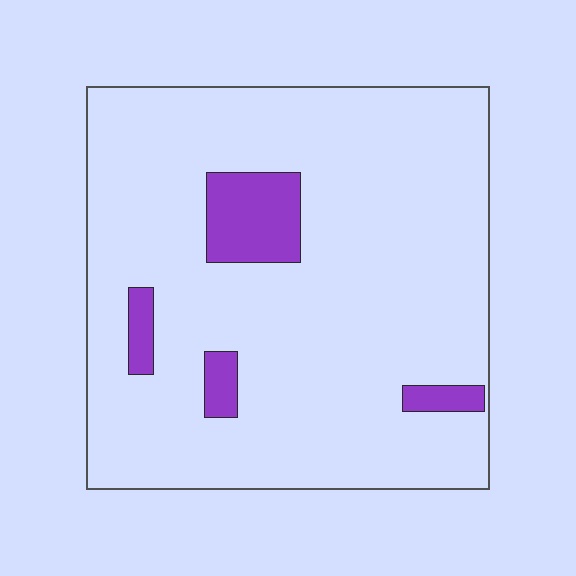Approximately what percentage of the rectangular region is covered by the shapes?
Approximately 10%.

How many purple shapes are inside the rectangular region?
4.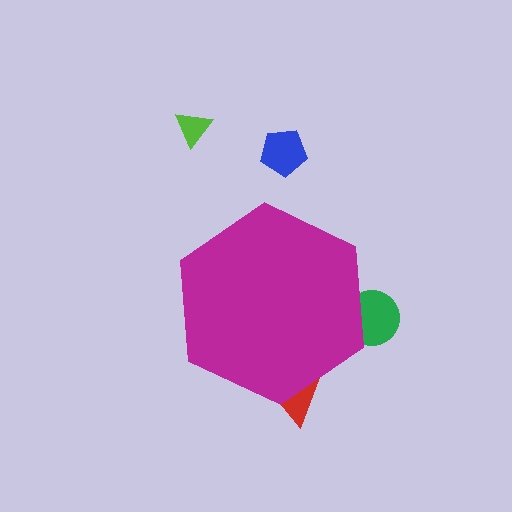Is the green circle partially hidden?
Yes, the green circle is partially hidden behind the magenta hexagon.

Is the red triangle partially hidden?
Yes, the red triangle is partially hidden behind the magenta hexagon.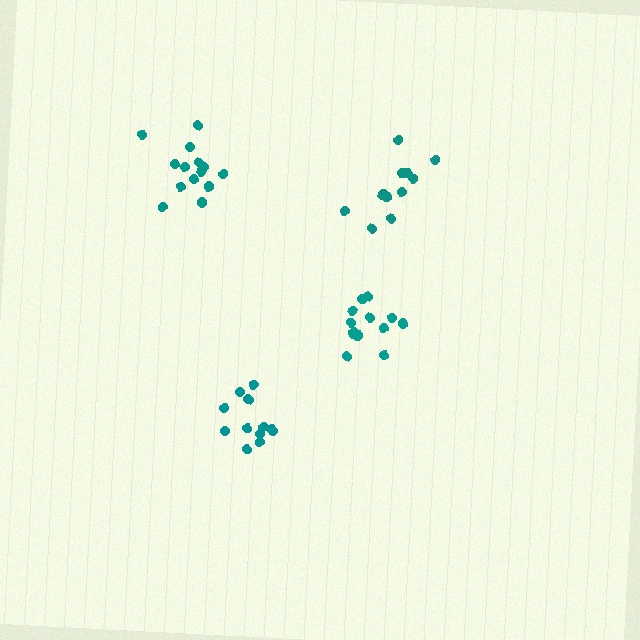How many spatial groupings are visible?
There are 4 spatial groupings.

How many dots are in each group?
Group 1: 14 dots, Group 2: 12 dots, Group 3: 13 dots, Group 4: 11 dots (50 total).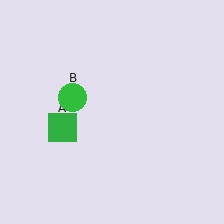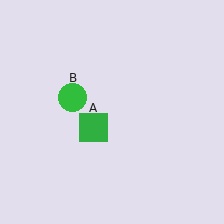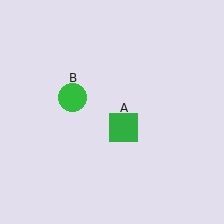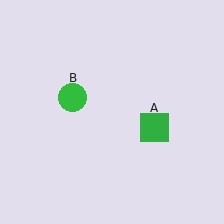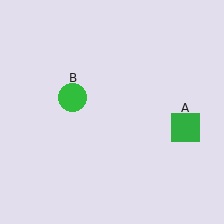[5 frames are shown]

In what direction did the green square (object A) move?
The green square (object A) moved right.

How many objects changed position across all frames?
1 object changed position: green square (object A).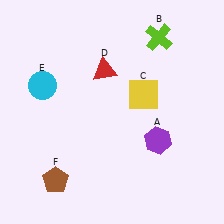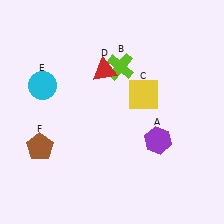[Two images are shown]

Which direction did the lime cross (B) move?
The lime cross (B) moved left.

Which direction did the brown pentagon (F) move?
The brown pentagon (F) moved up.